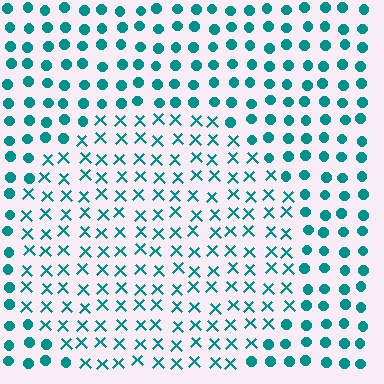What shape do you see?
I see a circle.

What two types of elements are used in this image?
The image uses X marks inside the circle region and circles outside it.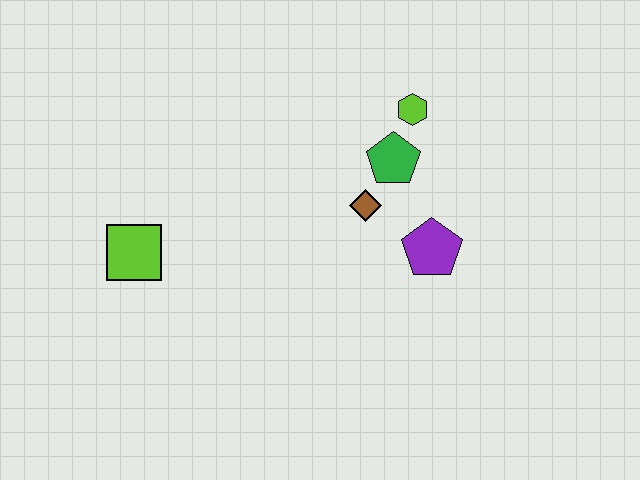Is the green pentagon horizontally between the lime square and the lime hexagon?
Yes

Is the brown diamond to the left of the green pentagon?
Yes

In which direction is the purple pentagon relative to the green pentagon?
The purple pentagon is below the green pentagon.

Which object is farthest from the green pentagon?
The lime square is farthest from the green pentagon.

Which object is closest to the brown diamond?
The green pentagon is closest to the brown diamond.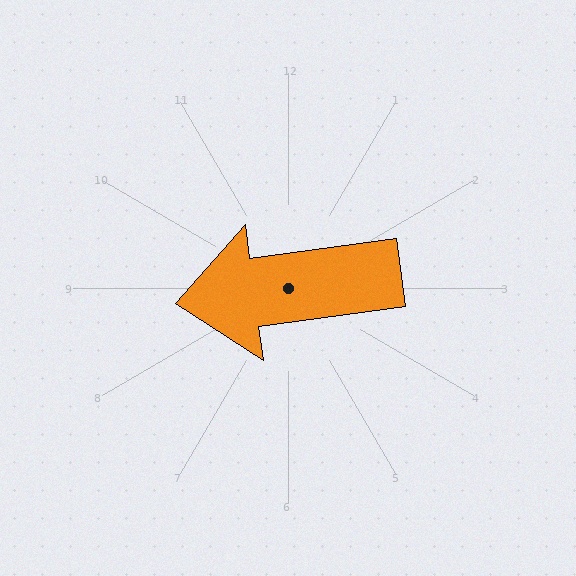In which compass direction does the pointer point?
West.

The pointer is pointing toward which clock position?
Roughly 9 o'clock.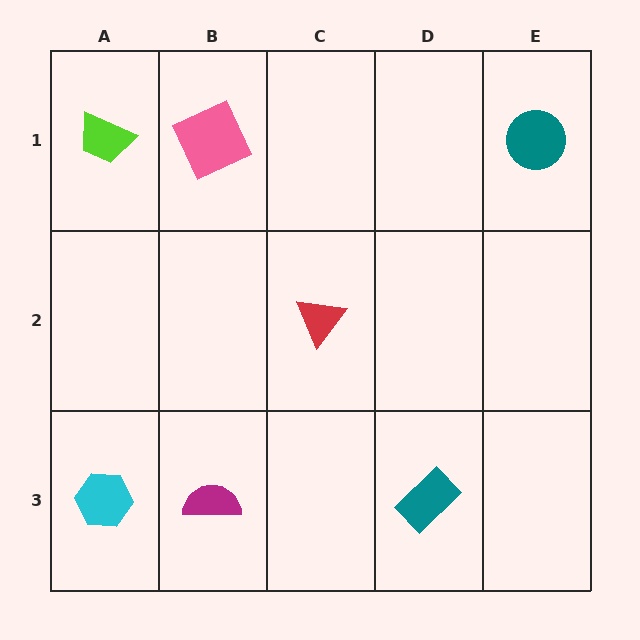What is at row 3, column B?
A magenta semicircle.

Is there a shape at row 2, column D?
No, that cell is empty.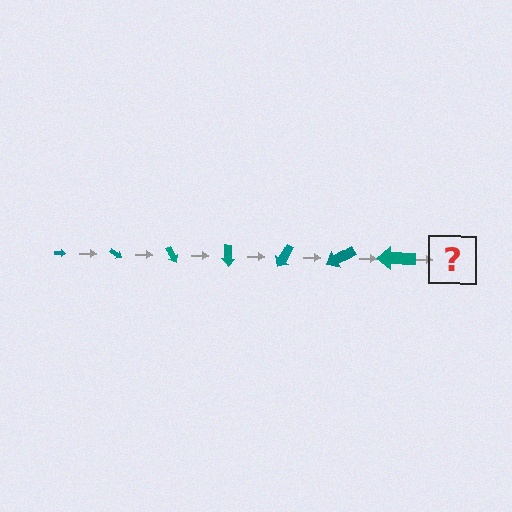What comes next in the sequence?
The next element should be an arrow, larger than the previous one and rotated 210 degrees from the start.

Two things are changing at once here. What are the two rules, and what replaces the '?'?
The two rules are that the arrow grows larger each step and it rotates 30 degrees each step. The '?' should be an arrow, larger than the previous one and rotated 210 degrees from the start.